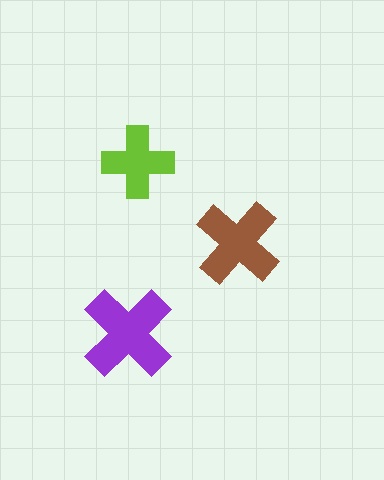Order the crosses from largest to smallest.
the purple one, the brown one, the lime one.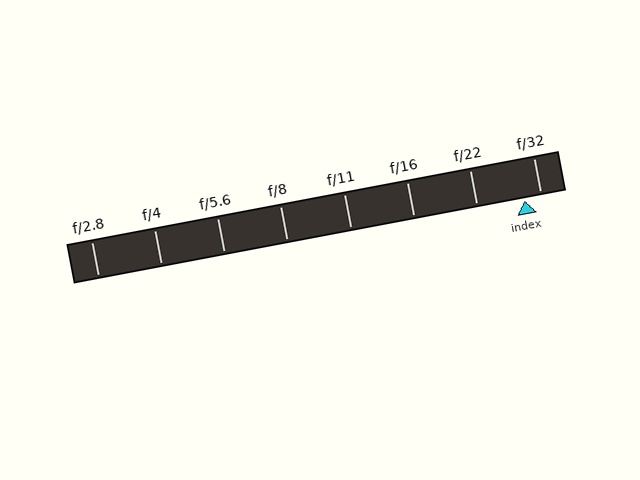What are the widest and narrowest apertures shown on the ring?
The widest aperture shown is f/2.8 and the narrowest is f/32.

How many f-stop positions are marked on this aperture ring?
There are 8 f-stop positions marked.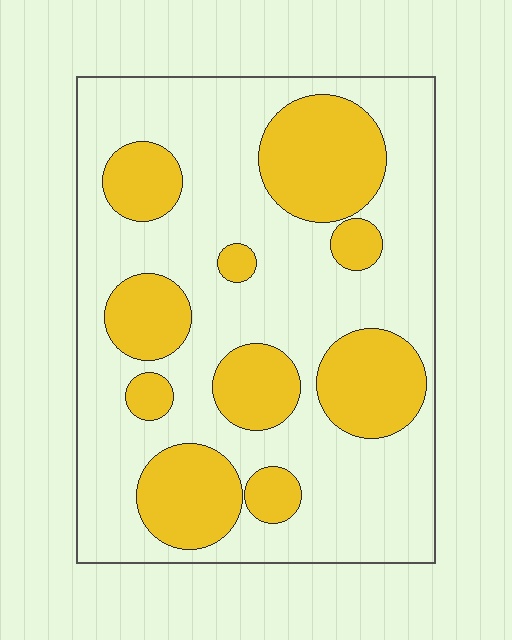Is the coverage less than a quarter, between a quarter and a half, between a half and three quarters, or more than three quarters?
Between a quarter and a half.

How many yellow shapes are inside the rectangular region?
10.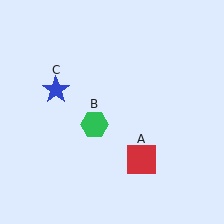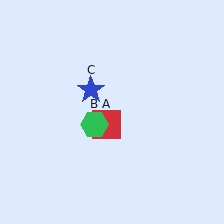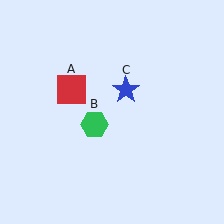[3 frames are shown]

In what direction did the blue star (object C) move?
The blue star (object C) moved right.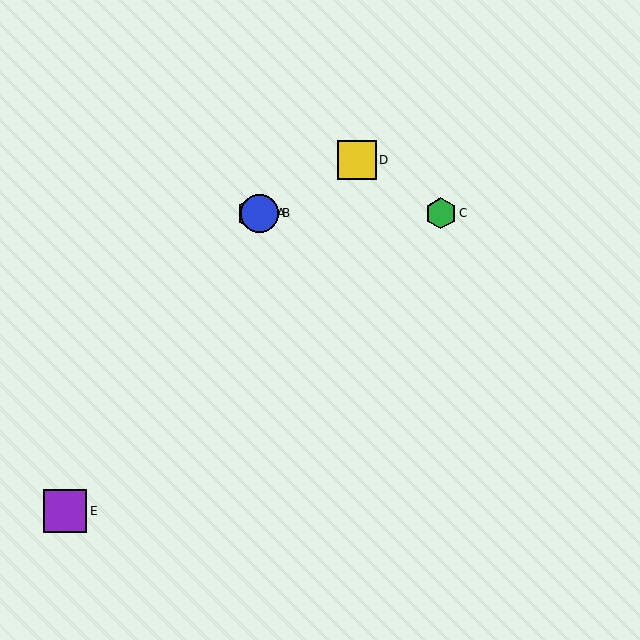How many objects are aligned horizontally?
3 objects (A, B, C) are aligned horizontally.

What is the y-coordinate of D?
Object D is at y≈160.